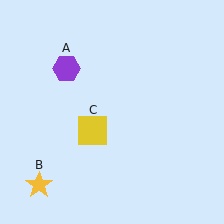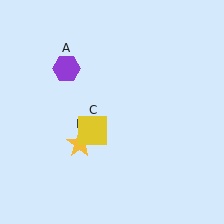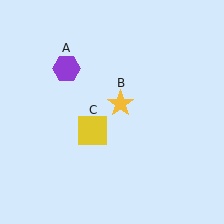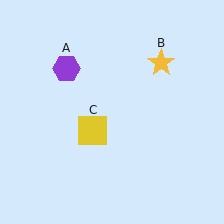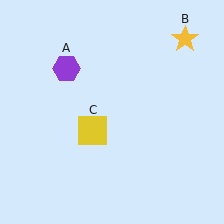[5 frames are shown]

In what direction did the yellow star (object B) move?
The yellow star (object B) moved up and to the right.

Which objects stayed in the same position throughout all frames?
Purple hexagon (object A) and yellow square (object C) remained stationary.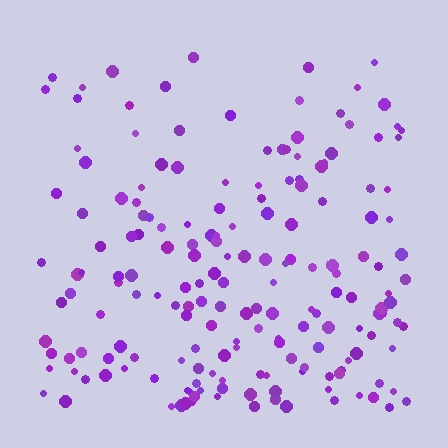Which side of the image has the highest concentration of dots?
The bottom.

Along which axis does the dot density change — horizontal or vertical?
Vertical.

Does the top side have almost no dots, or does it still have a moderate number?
Still a moderate number, just noticeably fewer than the bottom.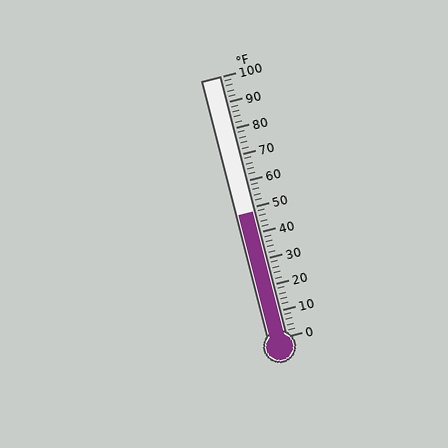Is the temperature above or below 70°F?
The temperature is below 70°F.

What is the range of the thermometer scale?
The thermometer scale ranges from 0°F to 100°F.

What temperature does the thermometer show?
The thermometer shows approximately 48°F.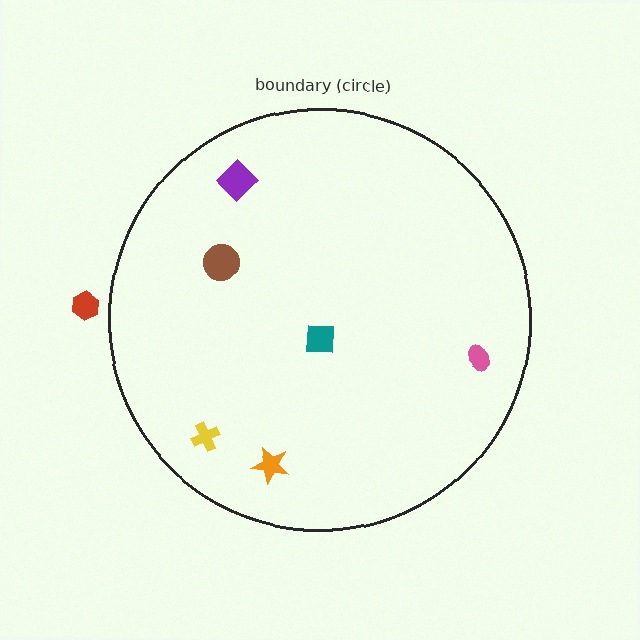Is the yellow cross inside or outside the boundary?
Inside.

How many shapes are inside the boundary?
6 inside, 1 outside.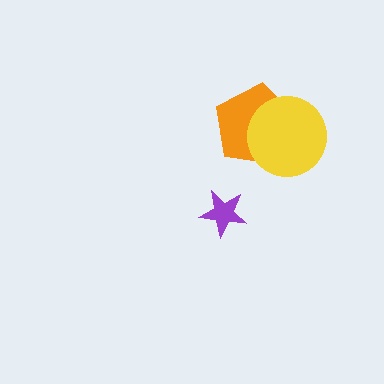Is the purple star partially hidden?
No, no other shape covers it.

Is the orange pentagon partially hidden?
Yes, it is partially covered by another shape.